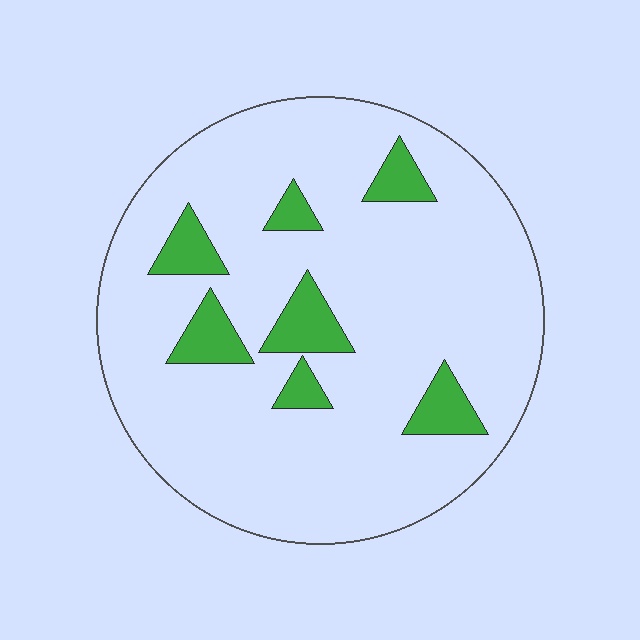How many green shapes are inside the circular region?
7.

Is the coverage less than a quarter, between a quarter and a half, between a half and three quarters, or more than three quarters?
Less than a quarter.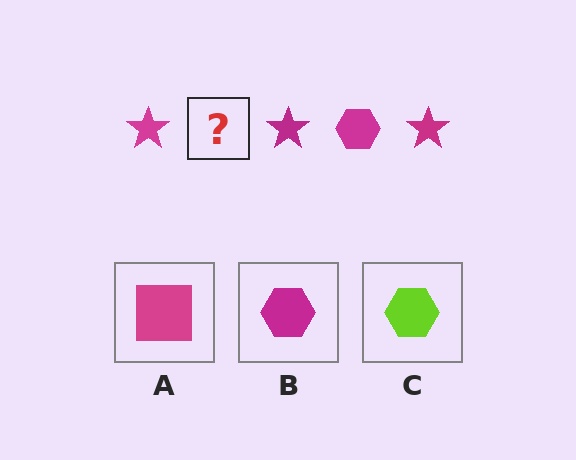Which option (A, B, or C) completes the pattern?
B.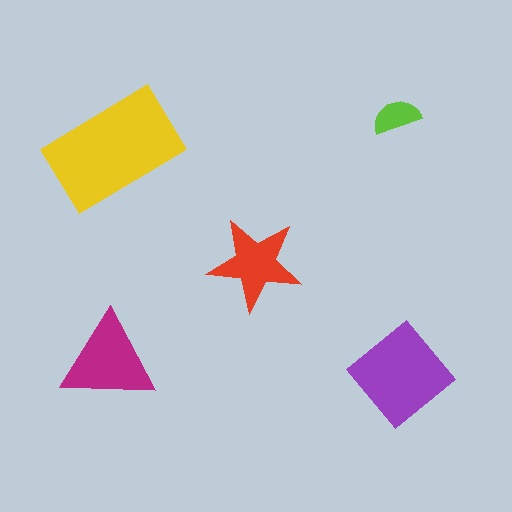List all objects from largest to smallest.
The yellow rectangle, the purple diamond, the magenta triangle, the red star, the lime semicircle.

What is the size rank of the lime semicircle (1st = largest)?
5th.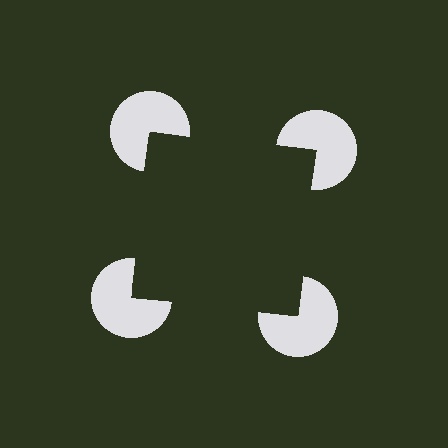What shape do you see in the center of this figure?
An illusory square — its edges are inferred from the aligned wedge cuts in the pac-man discs, not physically drawn.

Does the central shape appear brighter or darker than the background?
It typically appears slightly darker than the background, even though no actual brightness change is drawn.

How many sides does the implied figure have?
4 sides.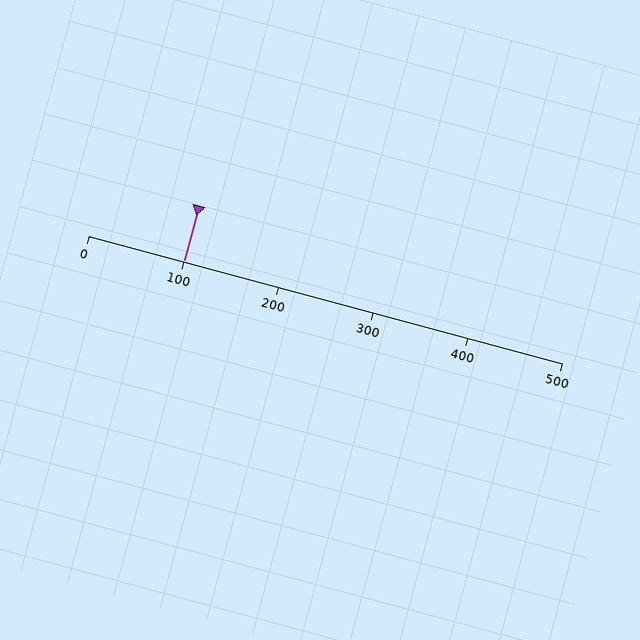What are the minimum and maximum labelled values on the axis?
The axis runs from 0 to 500.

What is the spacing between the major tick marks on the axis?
The major ticks are spaced 100 apart.